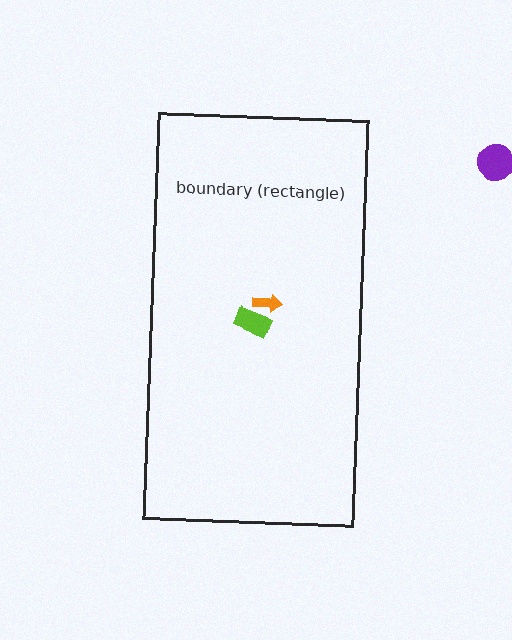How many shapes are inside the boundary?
2 inside, 1 outside.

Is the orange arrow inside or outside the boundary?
Inside.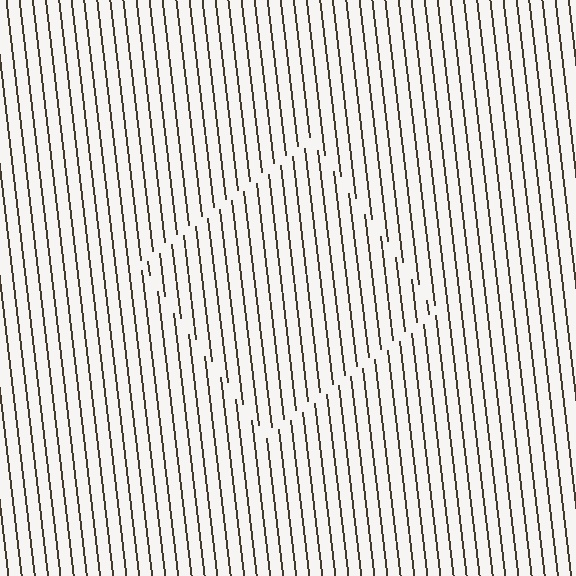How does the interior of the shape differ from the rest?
The interior of the shape contains the same grating, shifted by half a period — the contour is defined by the phase discontinuity where line-ends from the inner and outer gratings abut.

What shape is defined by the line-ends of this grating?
An illusory square. The interior of the shape contains the same grating, shifted by half a period — the contour is defined by the phase discontinuity where line-ends from the inner and outer gratings abut.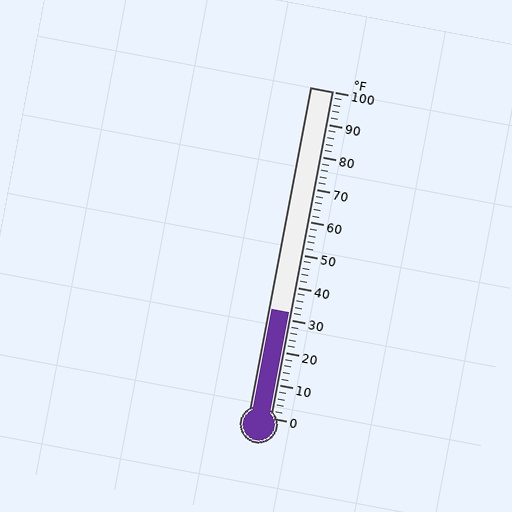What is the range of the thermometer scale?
The thermometer scale ranges from 0°F to 100°F.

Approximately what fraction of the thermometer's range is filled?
The thermometer is filled to approximately 30% of its range.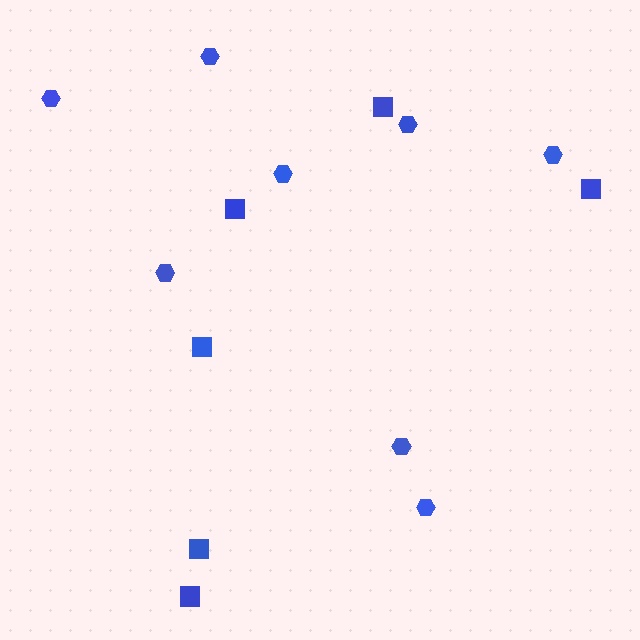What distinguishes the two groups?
There are 2 groups: one group of squares (6) and one group of hexagons (8).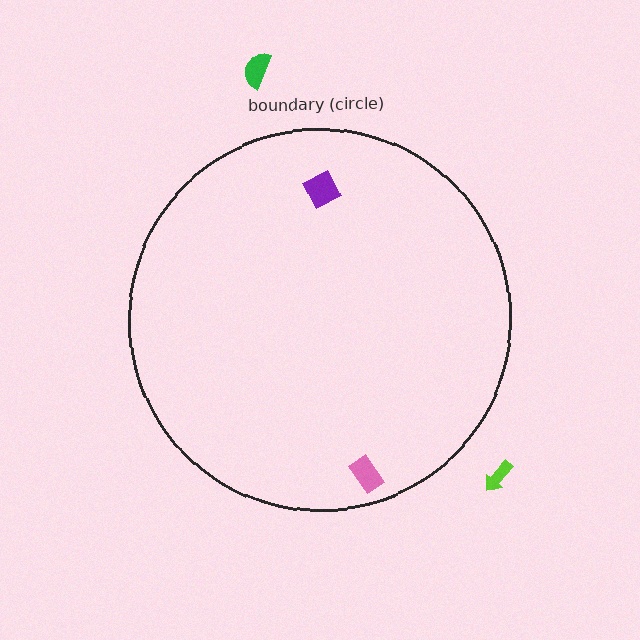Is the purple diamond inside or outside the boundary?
Inside.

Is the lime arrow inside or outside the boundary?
Outside.